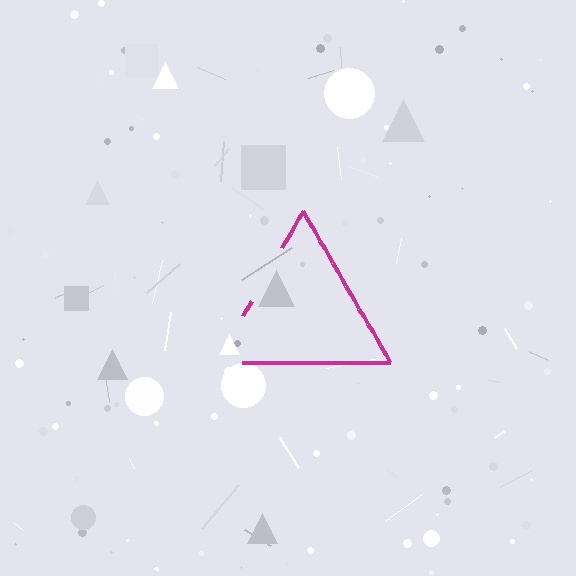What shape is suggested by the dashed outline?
The dashed outline suggests a triangle.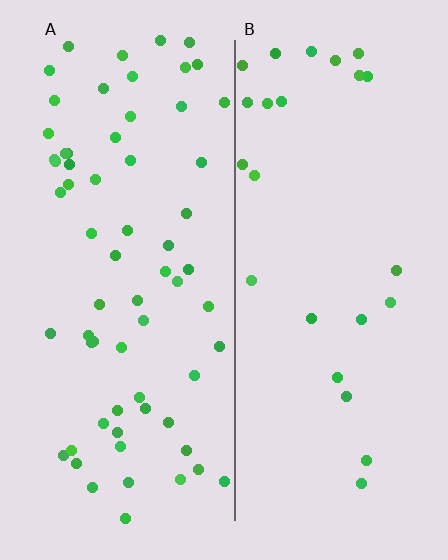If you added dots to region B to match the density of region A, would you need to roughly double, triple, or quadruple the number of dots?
Approximately triple.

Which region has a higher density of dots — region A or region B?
A (the left).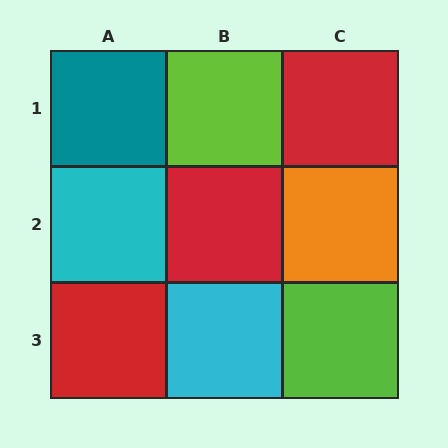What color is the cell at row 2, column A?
Cyan.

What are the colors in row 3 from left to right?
Red, cyan, lime.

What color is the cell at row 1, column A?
Teal.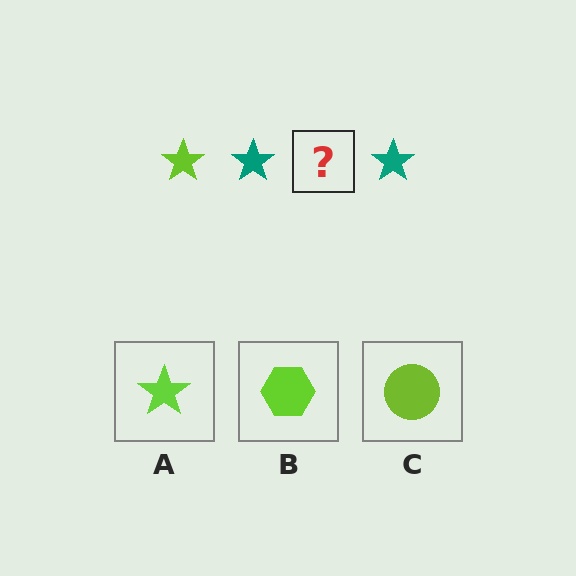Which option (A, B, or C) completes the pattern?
A.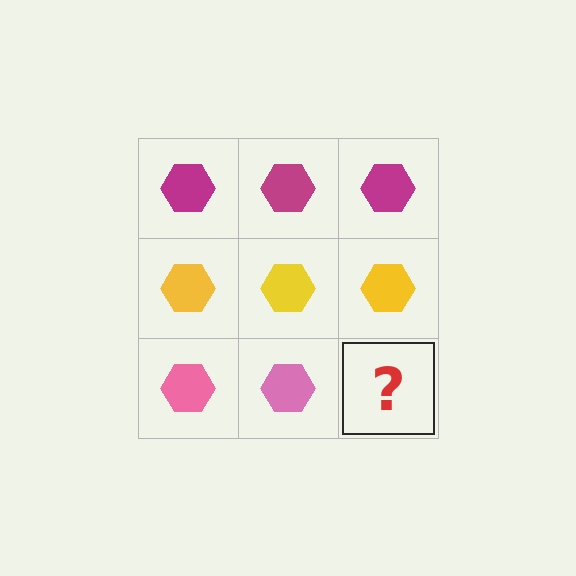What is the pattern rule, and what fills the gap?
The rule is that each row has a consistent color. The gap should be filled with a pink hexagon.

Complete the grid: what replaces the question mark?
The question mark should be replaced with a pink hexagon.